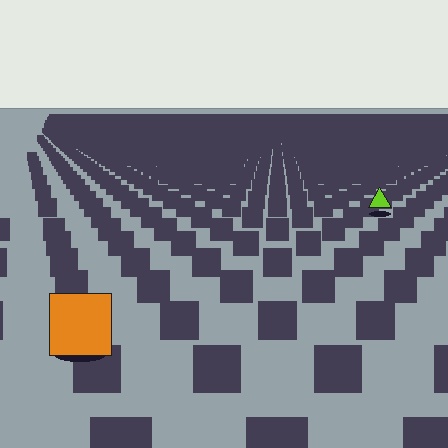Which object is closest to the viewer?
The orange square is closest. The texture marks near it are larger and more spread out.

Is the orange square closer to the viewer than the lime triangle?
Yes. The orange square is closer — you can tell from the texture gradient: the ground texture is coarser near it.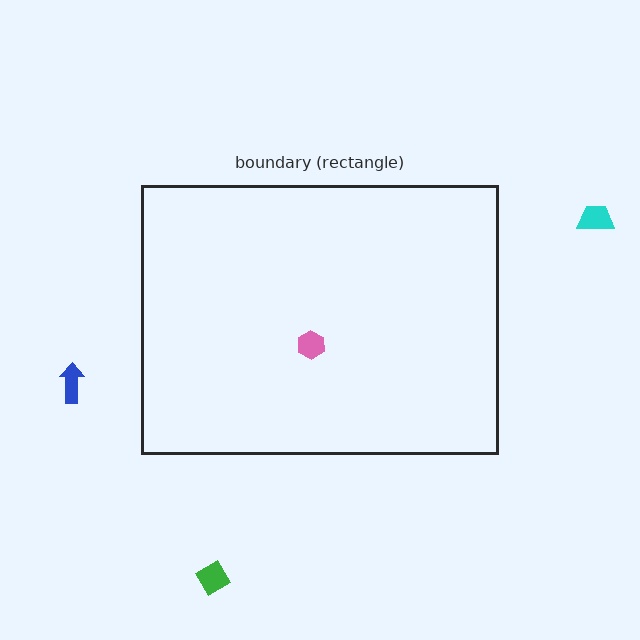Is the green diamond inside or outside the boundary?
Outside.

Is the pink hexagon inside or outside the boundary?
Inside.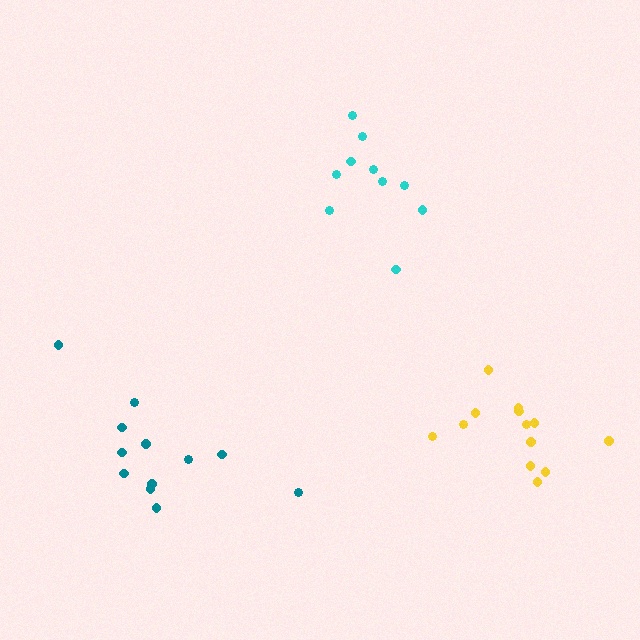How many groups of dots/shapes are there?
There are 3 groups.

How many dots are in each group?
Group 1: 12 dots, Group 2: 10 dots, Group 3: 13 dots (35 total).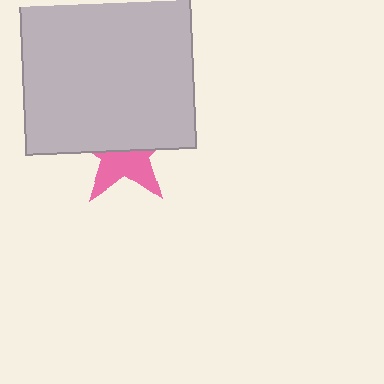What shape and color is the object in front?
The object in front is a light gray square.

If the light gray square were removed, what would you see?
You would see the complete pink star.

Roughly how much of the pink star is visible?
A small part of it is visible (roughly 43%).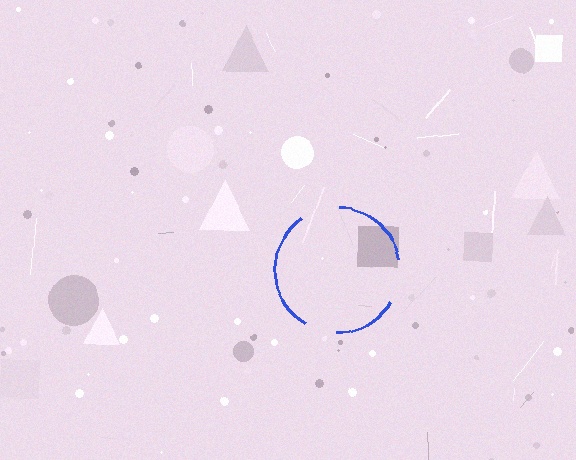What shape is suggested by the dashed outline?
The dashed outline suggests a circle.